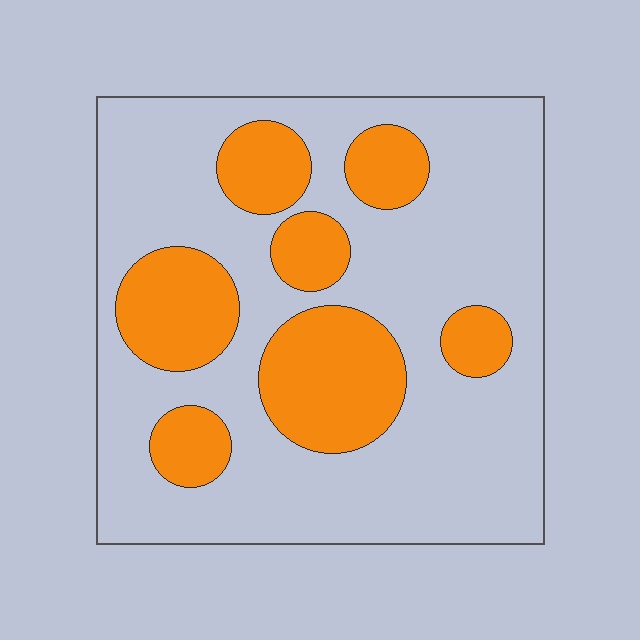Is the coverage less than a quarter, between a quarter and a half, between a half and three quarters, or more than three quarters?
Between a quarter and a half.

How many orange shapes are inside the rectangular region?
7.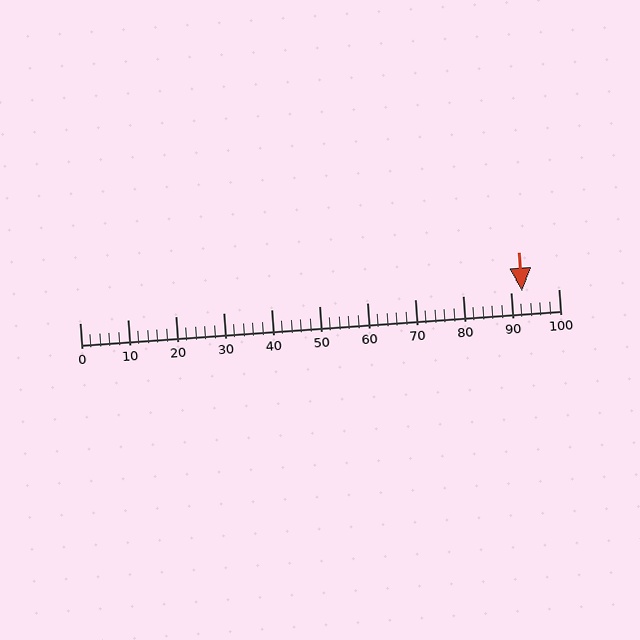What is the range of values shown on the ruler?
The ruler shows values from 0 to 100.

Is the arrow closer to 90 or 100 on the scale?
The arrow is closer to 90.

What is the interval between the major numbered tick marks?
The major tick marks are spaced 10 units apart.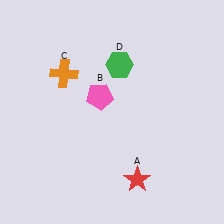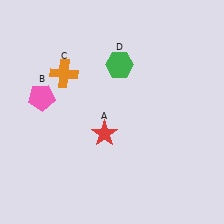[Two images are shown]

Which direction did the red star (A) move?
The red star (A) moved up.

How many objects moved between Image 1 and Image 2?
2 objects moved between the two images.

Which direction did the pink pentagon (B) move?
The pink pentagon (B) moved left.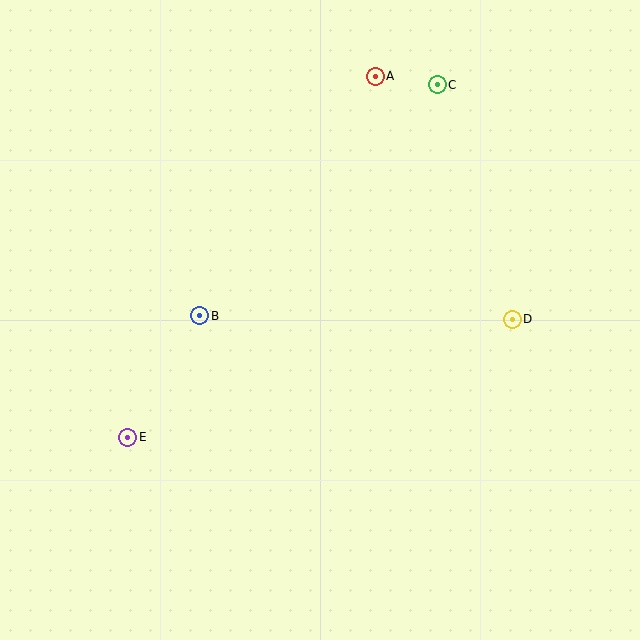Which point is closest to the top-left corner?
Point B is closest to the top-left corner.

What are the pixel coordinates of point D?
Point D is at (512, 319).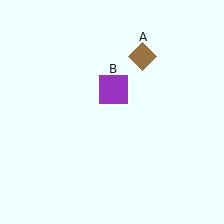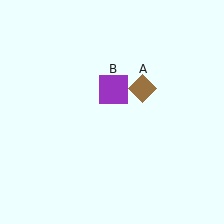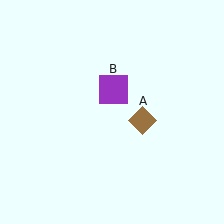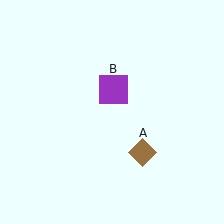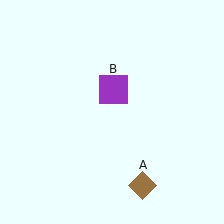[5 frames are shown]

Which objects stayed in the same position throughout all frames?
Purple square (object B) remained stationary.